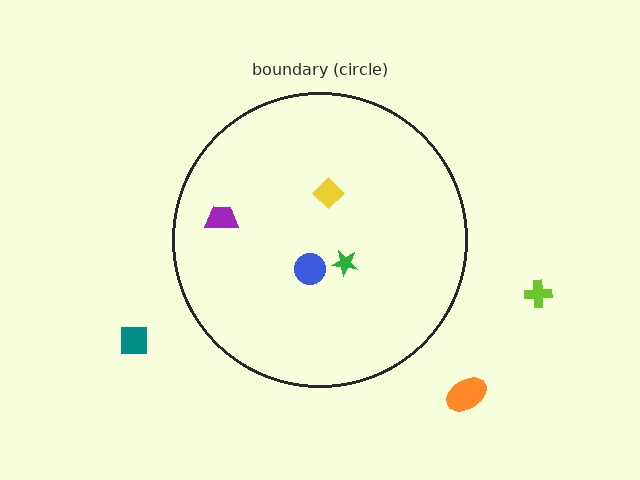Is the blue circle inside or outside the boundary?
Inside.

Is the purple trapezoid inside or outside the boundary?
Inside.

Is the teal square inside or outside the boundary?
Outside.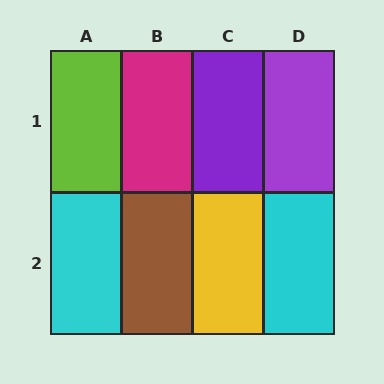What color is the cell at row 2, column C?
Yellow.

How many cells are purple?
2 cells are purple.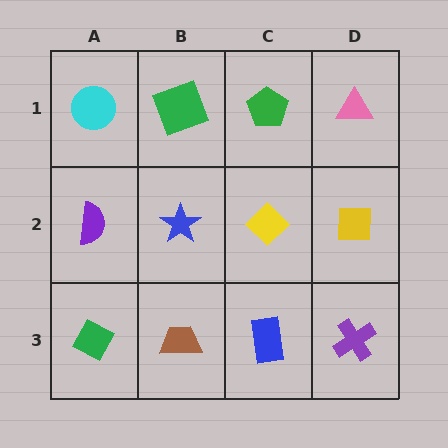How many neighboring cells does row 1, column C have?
3.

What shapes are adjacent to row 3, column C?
A yellow diamond (row 2, column C), a brown trapezoid (row 3, column B), a purple cross (row 3, column D).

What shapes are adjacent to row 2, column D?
A pink triangle (row 1, column D), a purple cross (row 3, column D), a yellow diamond (row 2, column C).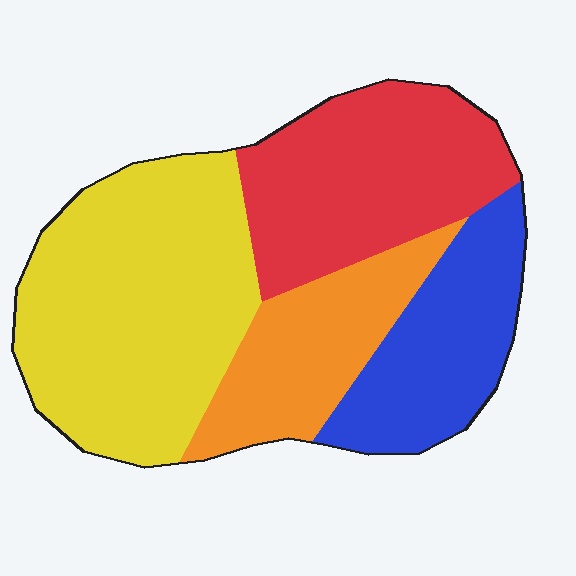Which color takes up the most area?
Yellow, at roughly 40%.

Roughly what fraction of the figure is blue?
Blue takes up between a sixth and a third of the figure.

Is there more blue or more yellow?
Yellow.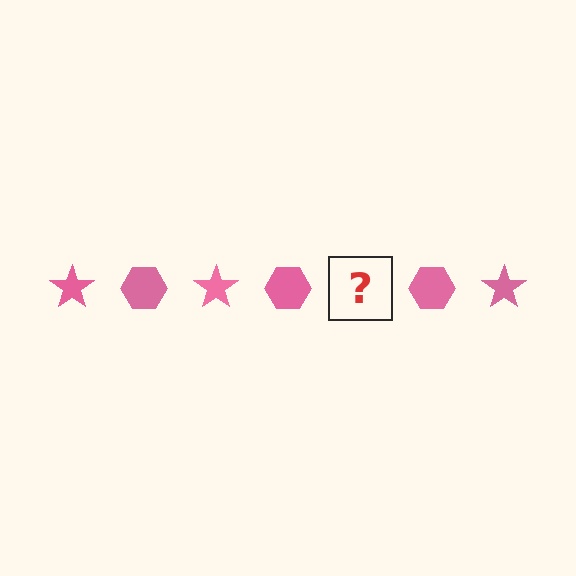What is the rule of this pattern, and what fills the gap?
The rule is that the pattern cycles through star, hexagon shapes in pink. The gap should be filled with a pink star.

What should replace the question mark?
The question mark should be replaced with a pink star.